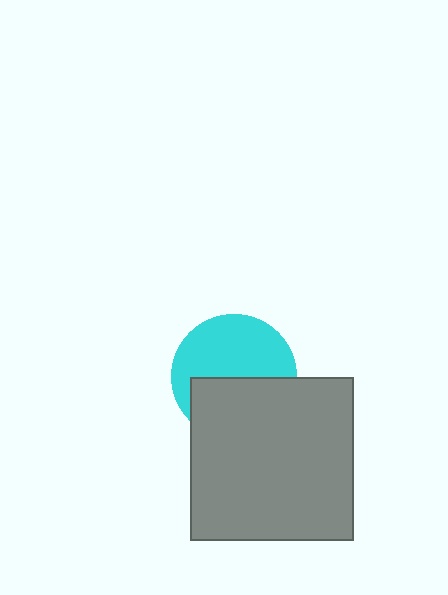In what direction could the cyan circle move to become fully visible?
The cyan circle could move up. That would shift it out from behind the gray square entirely.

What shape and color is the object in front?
The object in front is a gray square.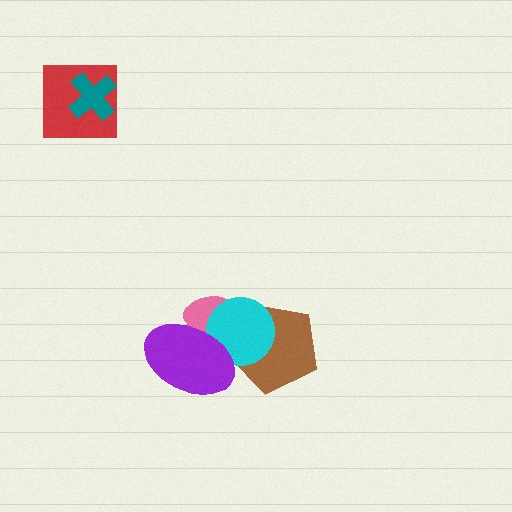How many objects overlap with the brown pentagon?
2 objects overlap with the brown pentagon.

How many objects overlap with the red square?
1 object overlaps with the red square.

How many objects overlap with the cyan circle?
3 objects overlap with the cyan circle.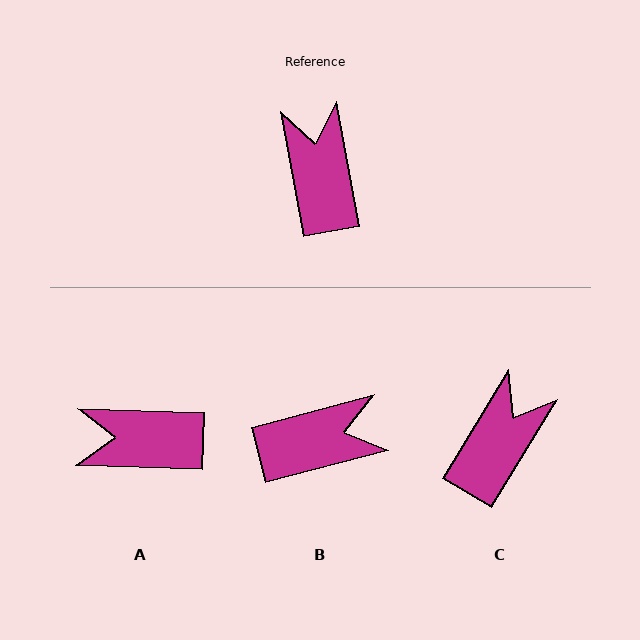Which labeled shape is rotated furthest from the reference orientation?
B, about 85 degrees away.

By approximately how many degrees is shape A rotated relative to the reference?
Approximately 78 degrees counter-clockwise.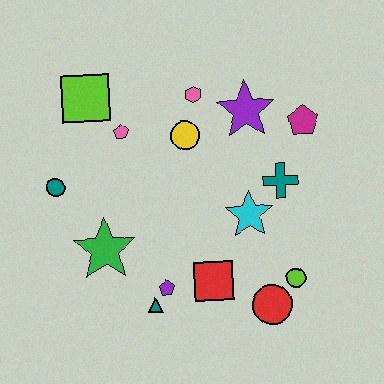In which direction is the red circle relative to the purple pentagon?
The red circle is to the right of the purple pentagon.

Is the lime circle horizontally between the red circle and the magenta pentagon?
Yes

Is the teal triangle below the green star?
Yes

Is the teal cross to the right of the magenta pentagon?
No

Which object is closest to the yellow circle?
The pink hexagon is closest to the yellow circle.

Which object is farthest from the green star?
The magenta pentagon is farthest from the green star.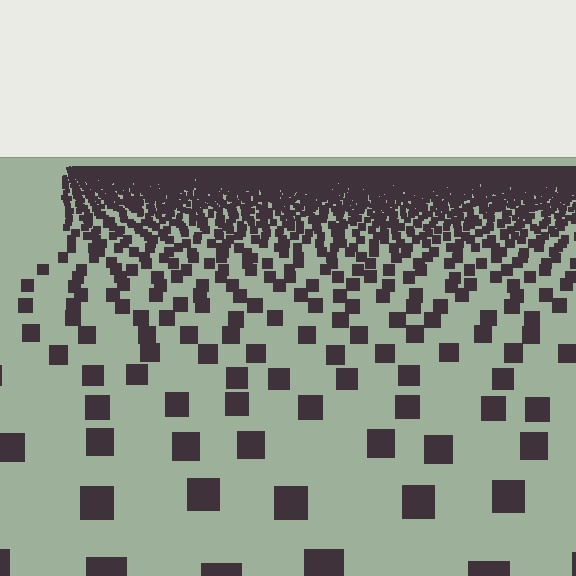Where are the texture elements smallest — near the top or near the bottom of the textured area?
Near the top.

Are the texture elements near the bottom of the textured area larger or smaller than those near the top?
Larger. Near the bottom, elements are closer to the viewer and appear at a bigger on-screen size.